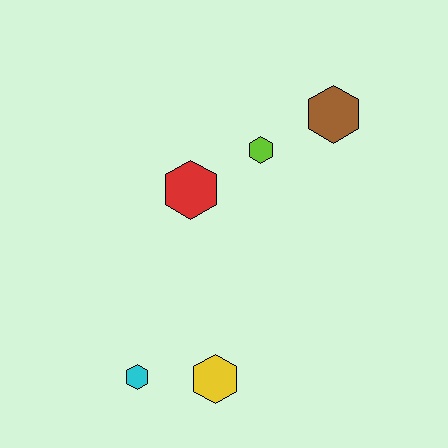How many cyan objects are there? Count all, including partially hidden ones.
There is 1 cyan object.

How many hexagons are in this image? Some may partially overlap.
There are 5 hexagons.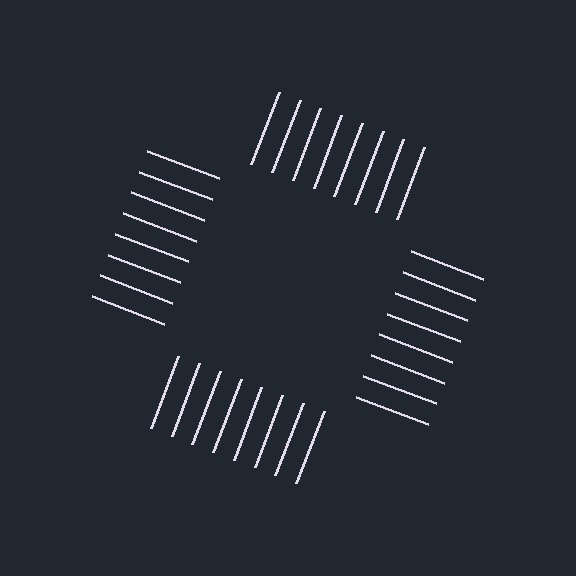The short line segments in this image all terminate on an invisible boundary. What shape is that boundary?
An illusory square — the line segments terminate on its edges but no continuous stroke is drawn.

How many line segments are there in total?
32 — 8 along each of the 4 edges.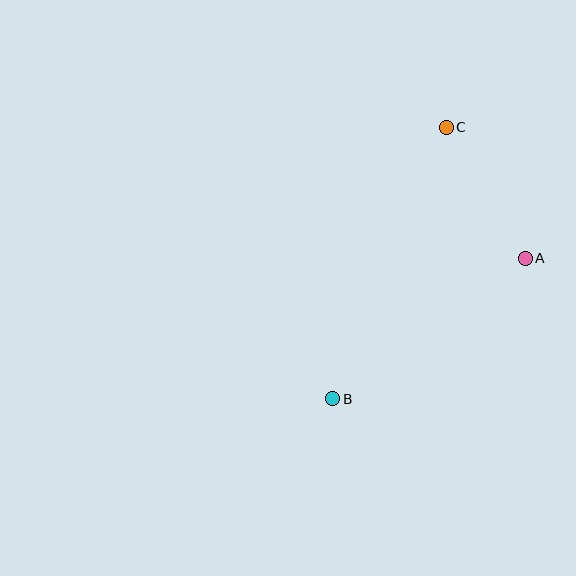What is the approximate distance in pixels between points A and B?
The distance between A and B is approximately 238 pixels.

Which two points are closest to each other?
Points A and C are closest to each other.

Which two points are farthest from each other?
Points B and C are farthest from each other.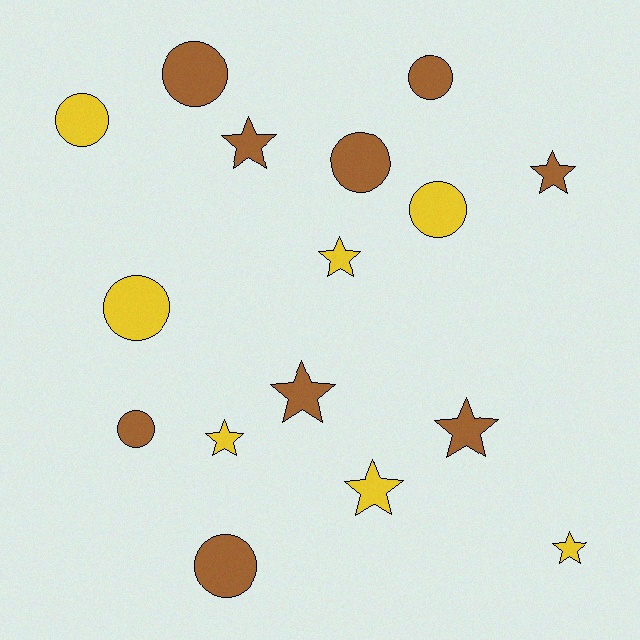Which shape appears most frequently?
Circle, with 8 objects.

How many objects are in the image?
There are 16 objects.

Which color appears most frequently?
Brown, with 9 objects.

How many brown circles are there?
There are 5 brown circles.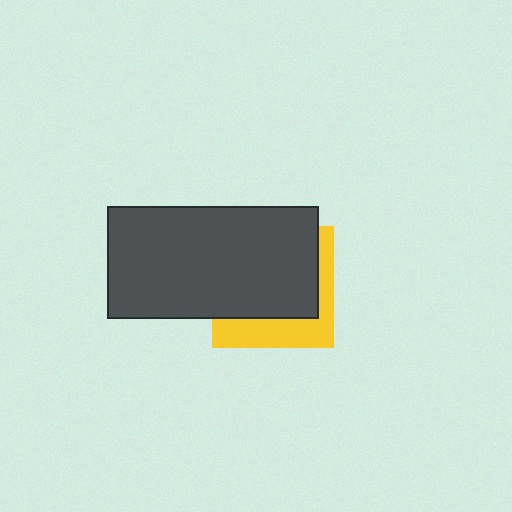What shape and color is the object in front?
The object in front is a dark gray rectangle.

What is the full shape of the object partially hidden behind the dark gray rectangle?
The partially hidden object is a yellow square.